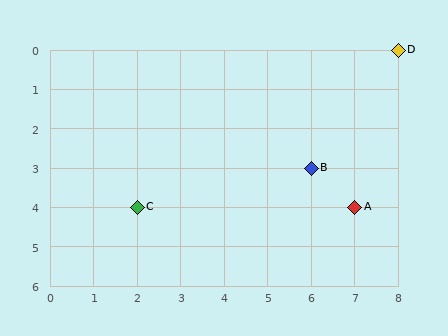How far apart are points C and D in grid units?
Points C and D are 6 columns and 4 rows apart (about 7.2 grid units diagonally).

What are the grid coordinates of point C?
Point C is at grid coordinates (2, 4).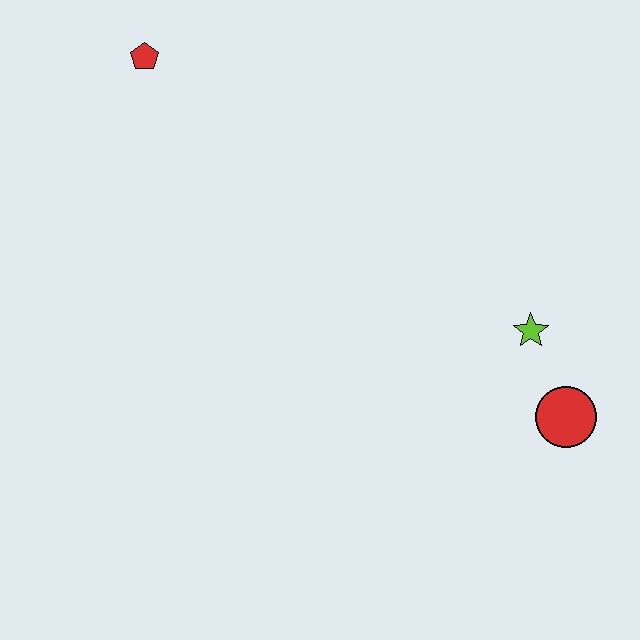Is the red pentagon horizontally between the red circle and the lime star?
No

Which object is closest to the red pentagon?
The lime star is closest to the red pentagon.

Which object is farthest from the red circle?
The red pentagon is farthest from the red circle.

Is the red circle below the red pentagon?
Yes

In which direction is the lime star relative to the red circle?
The lime star is above the red circle.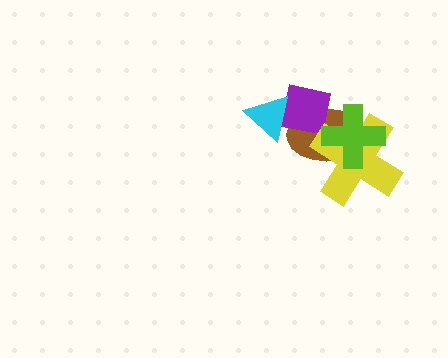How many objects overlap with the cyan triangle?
1 object overlaps with the cyan triangle.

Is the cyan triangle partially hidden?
No, no other shape covers it.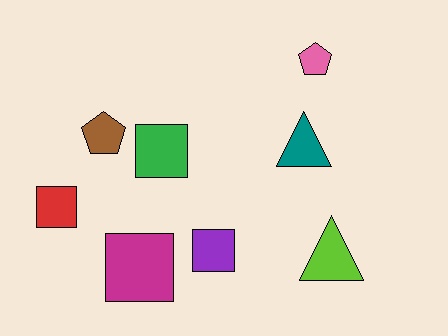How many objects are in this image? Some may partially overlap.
There are 8 objects.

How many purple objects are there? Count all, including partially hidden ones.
There is 1 purple object.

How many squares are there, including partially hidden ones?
There are 4 squares.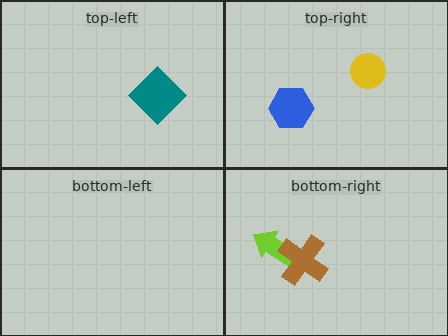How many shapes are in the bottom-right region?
2.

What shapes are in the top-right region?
The blue hexagon, the yellow circle.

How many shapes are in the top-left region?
1.